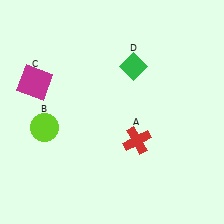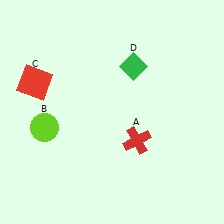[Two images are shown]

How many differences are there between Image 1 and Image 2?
There is 1 difference between the two images.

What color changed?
The square (C) changed from magenta in Image 1 to red in Image 2.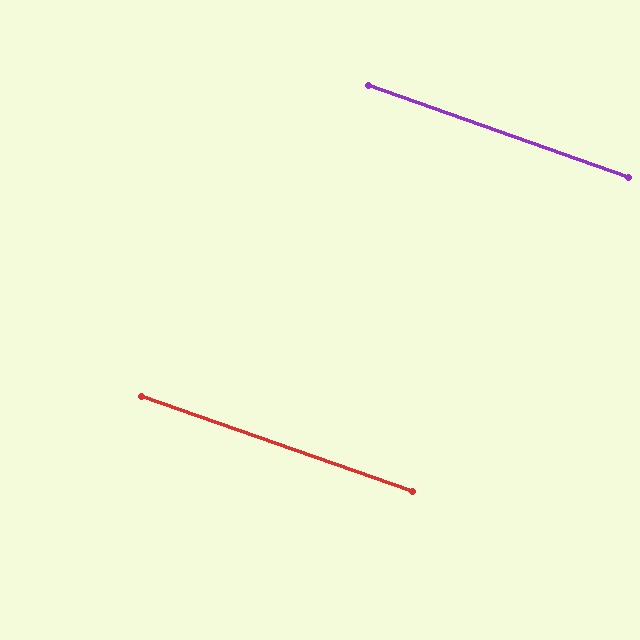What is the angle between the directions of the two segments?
Approximately 0 degrees.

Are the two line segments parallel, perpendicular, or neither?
Parallel — their directions differ by only 0.2°.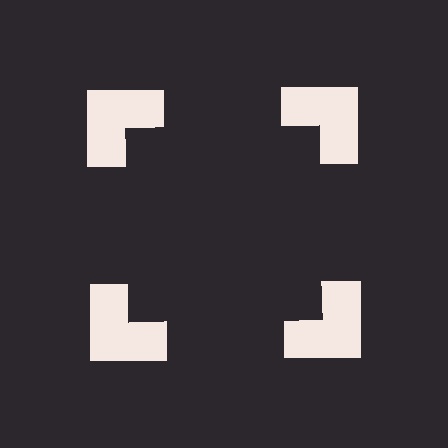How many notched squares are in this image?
There are 4 — one at each vertex of the illusory square.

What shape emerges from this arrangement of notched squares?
An illusory square — its edges are inferred from the aligned wedge cuts in the notched squares, not physically drawn.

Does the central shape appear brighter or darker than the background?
It typically appears slightly darker than the background, even though no actual brightness change is drawn.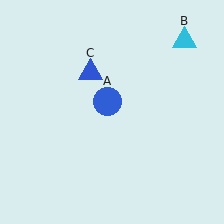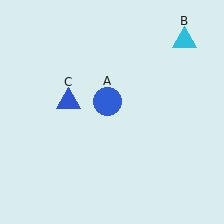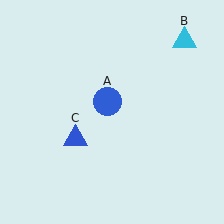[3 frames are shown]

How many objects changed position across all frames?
1 object changed position: blue triangle (object C).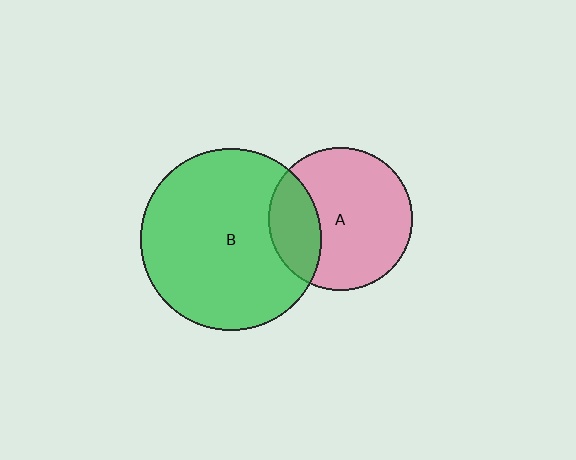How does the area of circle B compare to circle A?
Approximately 1.6 times.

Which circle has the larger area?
Circle B (green).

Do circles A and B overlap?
Yes.